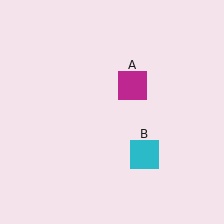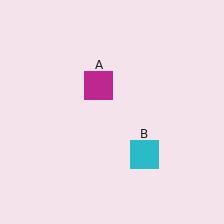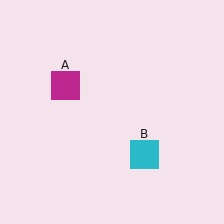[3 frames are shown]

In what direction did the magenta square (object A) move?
The magenta square (object A) moved left.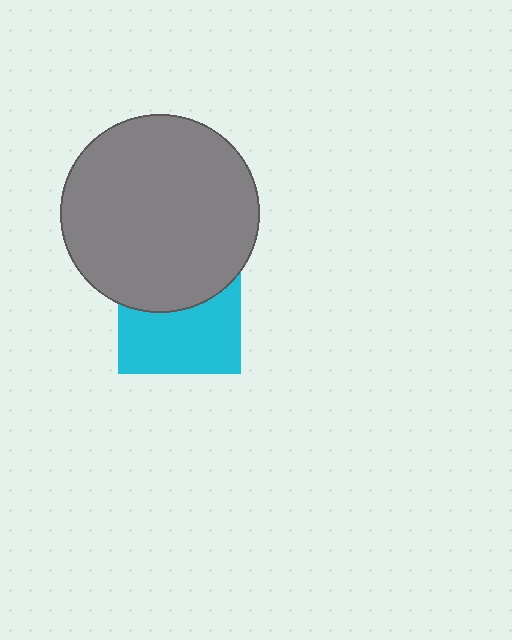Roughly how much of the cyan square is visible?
About half of it is visible (roughly 56%).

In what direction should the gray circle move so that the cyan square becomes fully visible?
The gray circle should move up. That is the shortest direction to clear the overlap and leave the cyan square fully visible.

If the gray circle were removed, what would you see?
You would see the complete cyan square.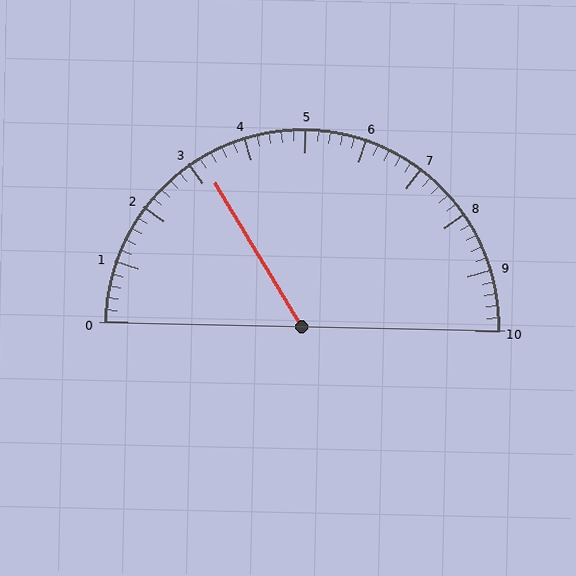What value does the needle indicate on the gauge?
The needle indicates approximately 3.2.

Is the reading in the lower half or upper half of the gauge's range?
The reading is in the lower half of the range (0 to 10).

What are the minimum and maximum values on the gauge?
The gauge ranges from 0 to 10.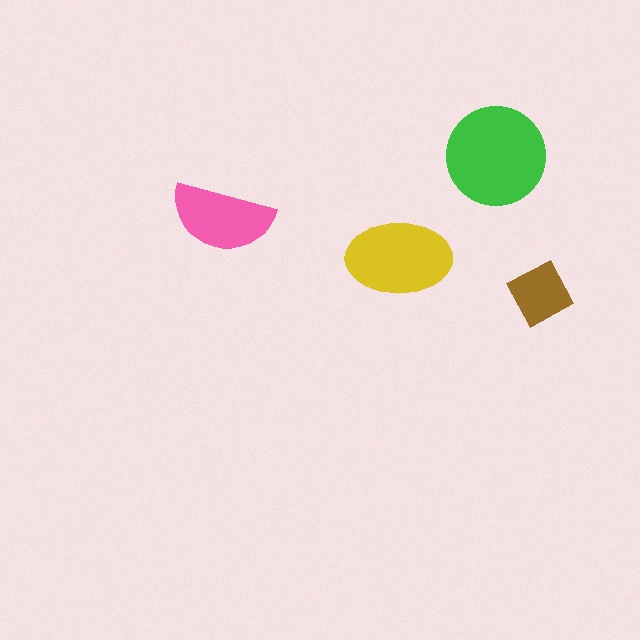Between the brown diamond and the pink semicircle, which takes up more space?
The pink semicircle.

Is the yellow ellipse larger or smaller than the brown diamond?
Larger.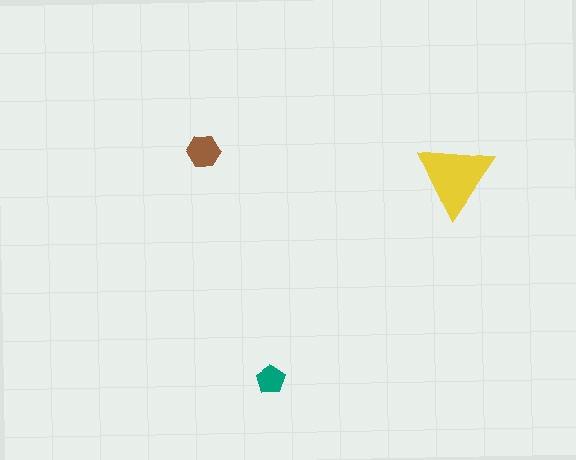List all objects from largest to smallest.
The yellow triangle, the brown hexagon, the teal pentagon.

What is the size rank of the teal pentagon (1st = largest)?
3rd.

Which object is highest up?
The brown hexagon is topmost.